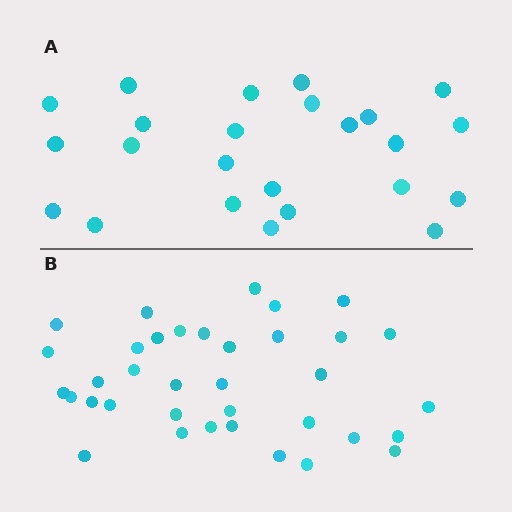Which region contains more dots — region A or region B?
Region B (the bottom region) has more dots.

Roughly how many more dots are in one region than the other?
Region B has roughly 12 or so more dots than region A.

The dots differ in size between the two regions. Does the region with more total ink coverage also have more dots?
No. Region A has more total ink coverage because its dots are larger, but region B actually contains more individual dots. Total area can be misleading — the number of items is what matters here.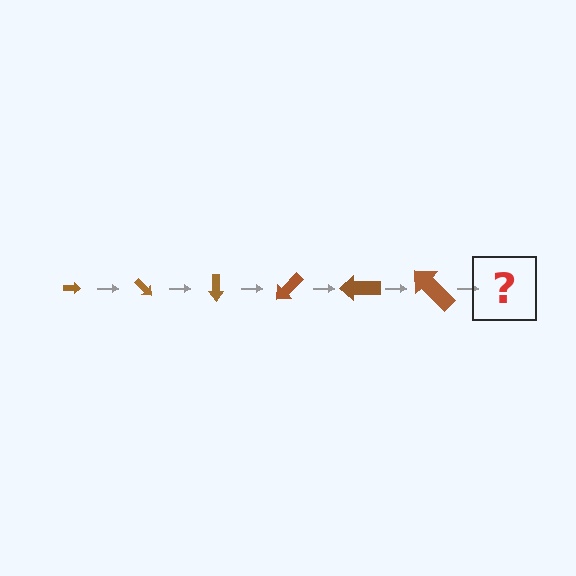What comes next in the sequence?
The next element should be an arrow, larger than the previous one and rotated 270 degrees from the start.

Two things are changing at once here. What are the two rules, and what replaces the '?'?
The two rules are that the arrow grows larger each step and it rotates 45 degrees each step. The '?' should be an arrow, larger than the previous one and rotated 270 degrees from the start.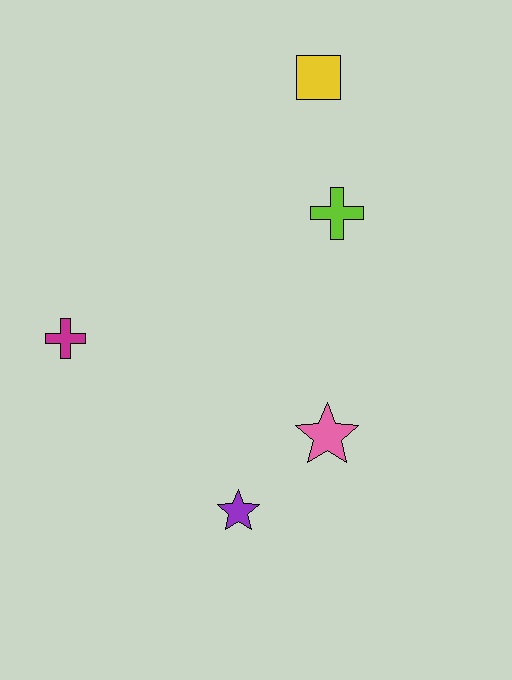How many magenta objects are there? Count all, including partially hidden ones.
There is 1 magenta object.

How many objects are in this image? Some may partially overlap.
There are 5 objects.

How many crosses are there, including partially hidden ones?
There are 2 crosses.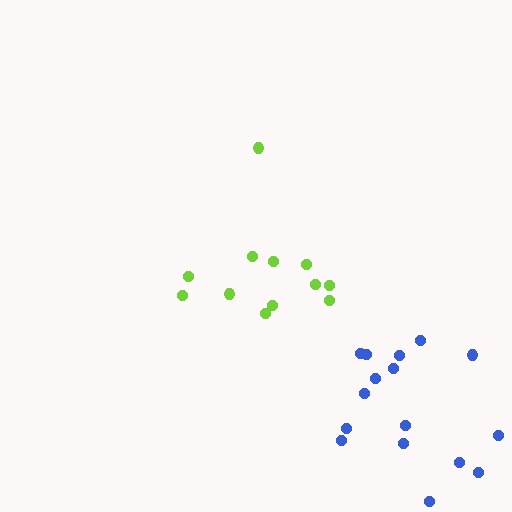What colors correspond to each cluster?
The clusters are colored: blue, lime.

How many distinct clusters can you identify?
There are 2 distinct clusters.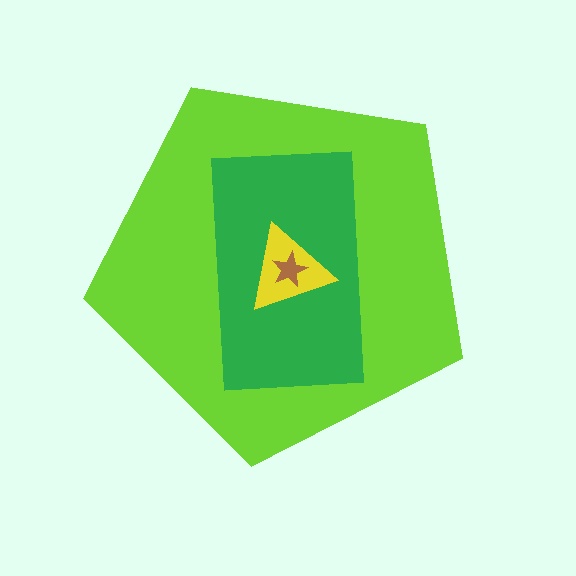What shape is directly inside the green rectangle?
The yellow triangle.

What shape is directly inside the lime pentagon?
The green rectangle.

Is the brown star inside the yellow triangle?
Yes.